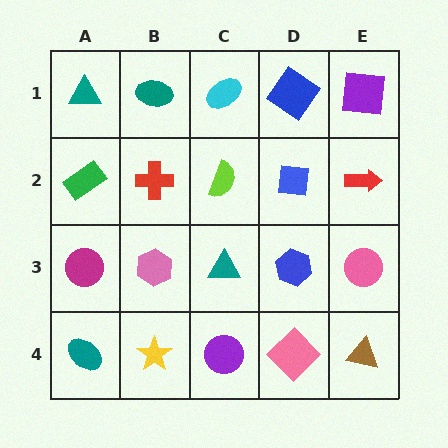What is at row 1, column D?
A blue diamond.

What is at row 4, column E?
A brown triangle.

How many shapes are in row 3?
5 shapes.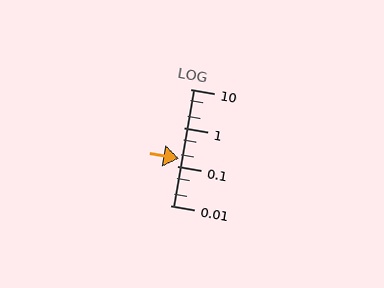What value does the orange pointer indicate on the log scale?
The pointer indicates approximately 0.16.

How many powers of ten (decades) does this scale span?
The scale spans 3 decades, from 0.01 to 10.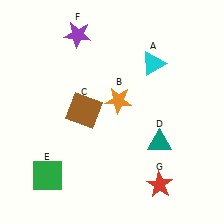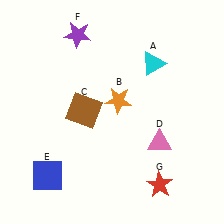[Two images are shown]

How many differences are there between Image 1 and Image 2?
There are 2 differences between the two images.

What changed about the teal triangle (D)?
In Image 1, D is teal. In Image 2, it changed to pink.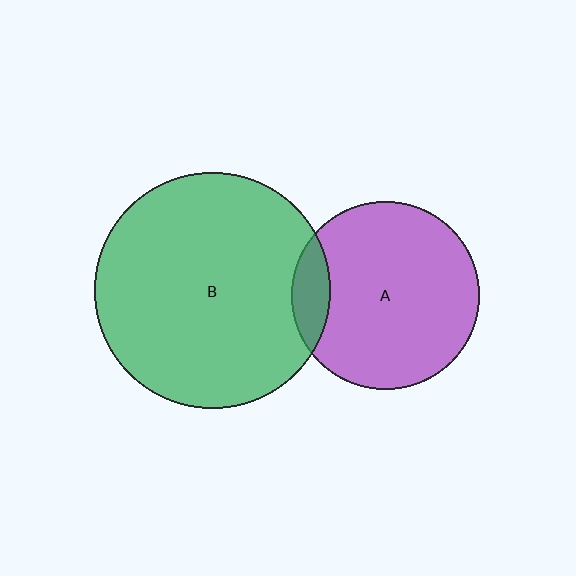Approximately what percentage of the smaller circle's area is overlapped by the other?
Approximately 10%.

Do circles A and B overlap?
Yes.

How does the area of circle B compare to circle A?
Approximately 1.6 times.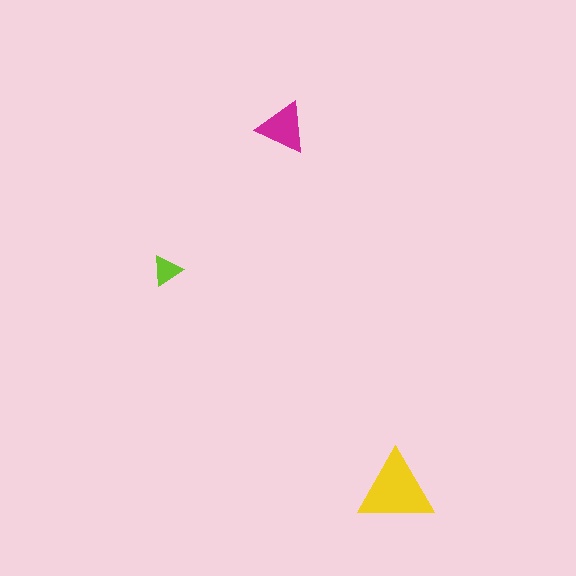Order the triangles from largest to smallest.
the yellow one, the magenta one, the lime one.